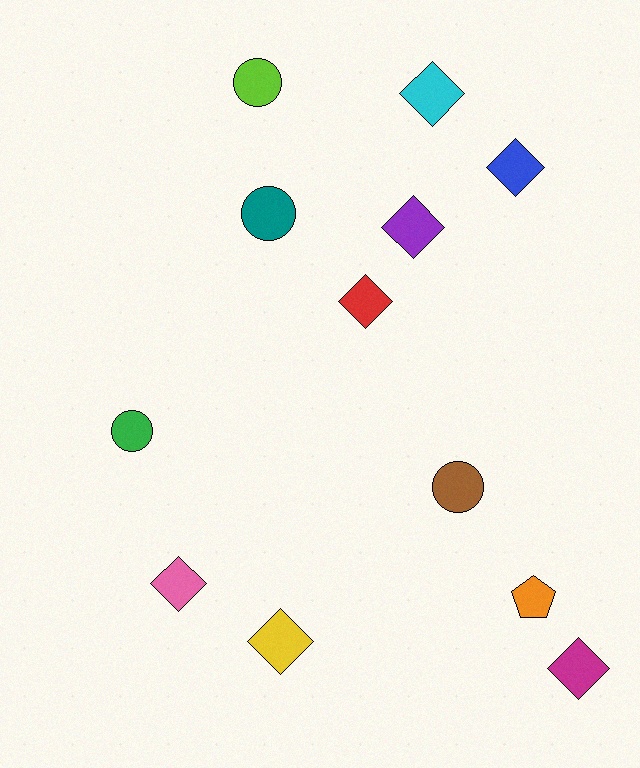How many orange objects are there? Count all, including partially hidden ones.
There is 1 orange object.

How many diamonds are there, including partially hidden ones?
There are 7 diamonds.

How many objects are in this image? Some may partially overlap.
There are 12 objects.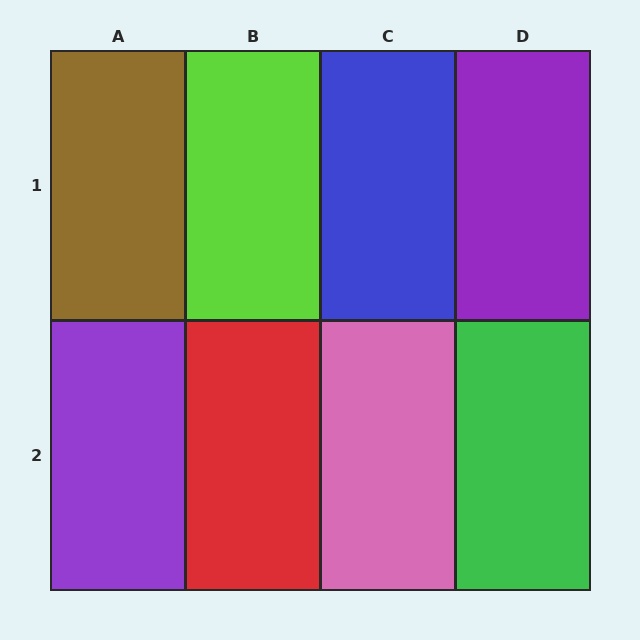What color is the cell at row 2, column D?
Green.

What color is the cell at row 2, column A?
Purple.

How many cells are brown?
1 cell is brown.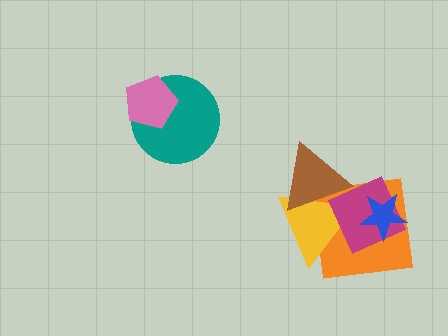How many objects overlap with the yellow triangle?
3 objects overlap with the yellow triangle.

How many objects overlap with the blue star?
2 objects overlap with the blue star.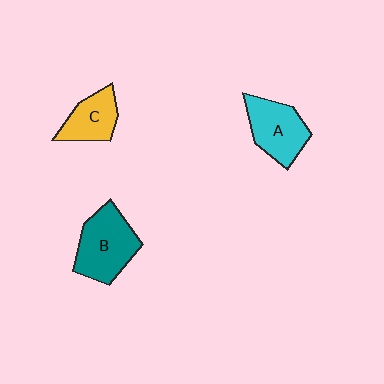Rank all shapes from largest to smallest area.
From largest to smallest: B (teal), A (cyan), C (yellow).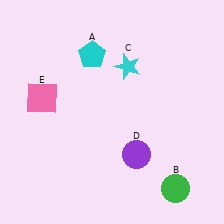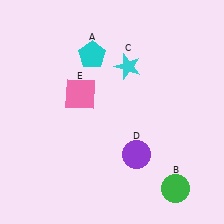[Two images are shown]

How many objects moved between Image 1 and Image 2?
1 object moved between the two images.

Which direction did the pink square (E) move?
The pink square (E) moved right.